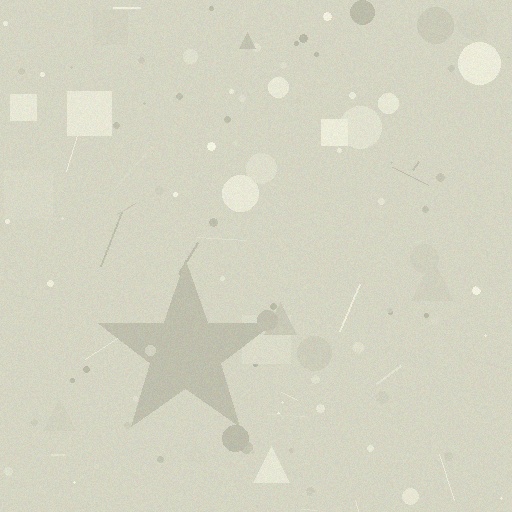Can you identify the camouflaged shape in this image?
The camouflaged shape is a star.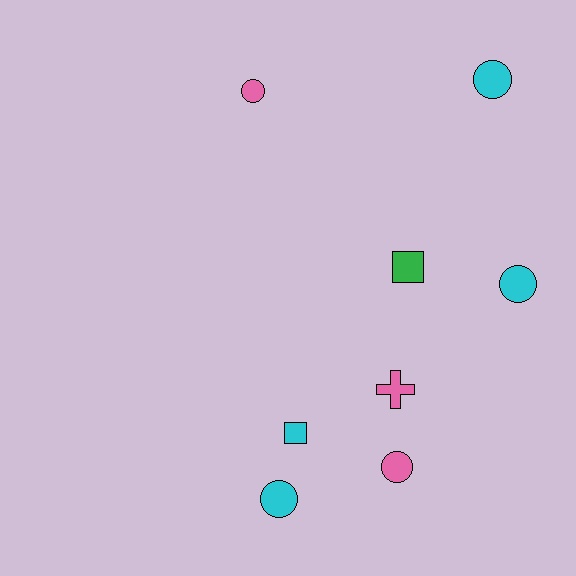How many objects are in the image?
There are 8 objects.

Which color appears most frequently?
Cyan, with 4 objects.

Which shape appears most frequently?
Circle, with 5 objects.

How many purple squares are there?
There are no purple squares.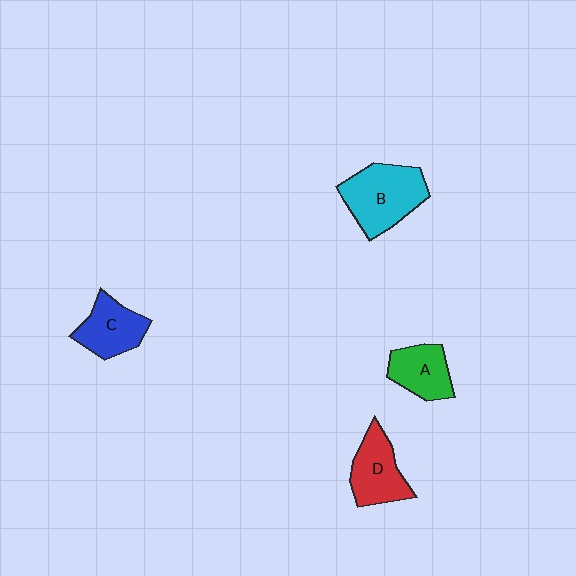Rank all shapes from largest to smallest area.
From largest to smallest: B (cyan), D (red), C (blue), A (green).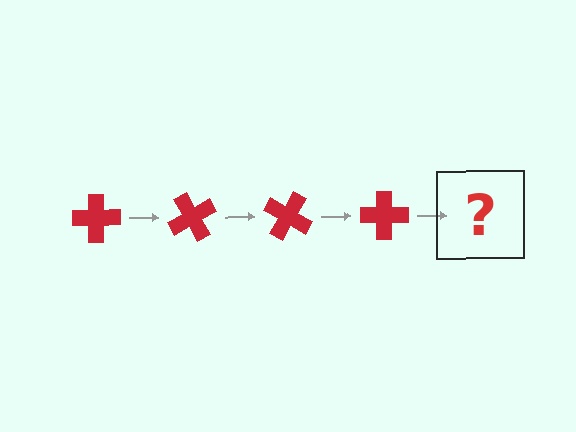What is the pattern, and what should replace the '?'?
The pattern is that the cross rotates 60 degrees each step. The '?' should be a red cross rotated 240 degrees.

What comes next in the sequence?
The next element should be a red cross rotated 240 degrees.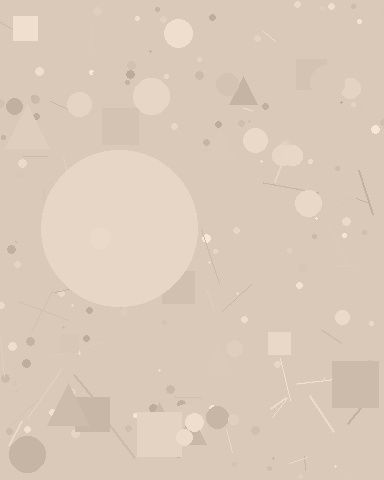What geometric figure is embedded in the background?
A circle is embedded in the background.